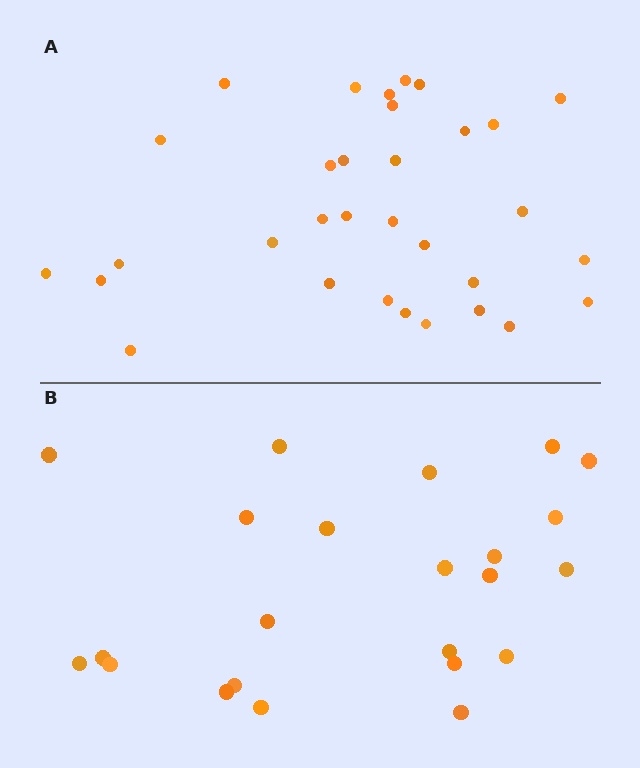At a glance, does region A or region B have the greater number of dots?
Region A (the top region) has more dots.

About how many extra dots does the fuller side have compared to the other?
Region A has roughly 8 or so more dots than region B.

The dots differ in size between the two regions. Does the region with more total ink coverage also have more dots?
No. Region B has more total ink coverage because its dots are larger, but region A actually contains more individual dots. Total area can be misleading — the number of items is what matters here.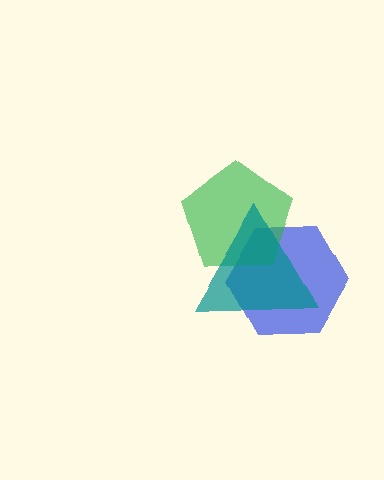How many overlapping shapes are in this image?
There are 3 overlapping shapes in the image.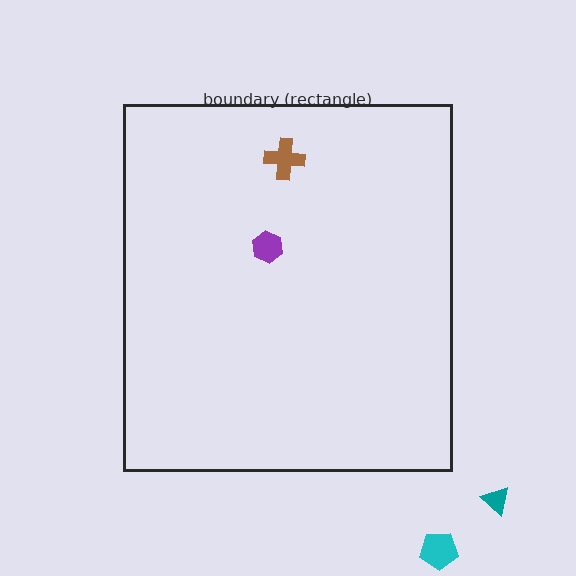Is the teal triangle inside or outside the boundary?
Outside.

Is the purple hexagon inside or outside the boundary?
Inside.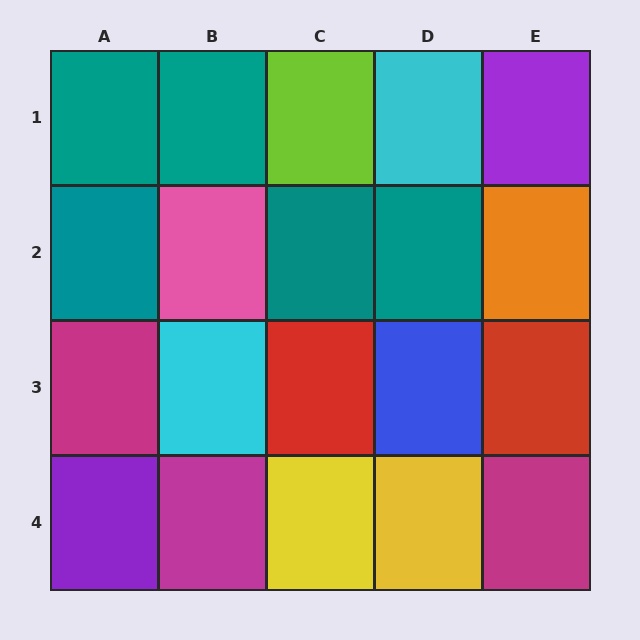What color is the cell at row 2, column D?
Teal.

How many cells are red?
2 cells are red.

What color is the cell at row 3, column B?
Cyan.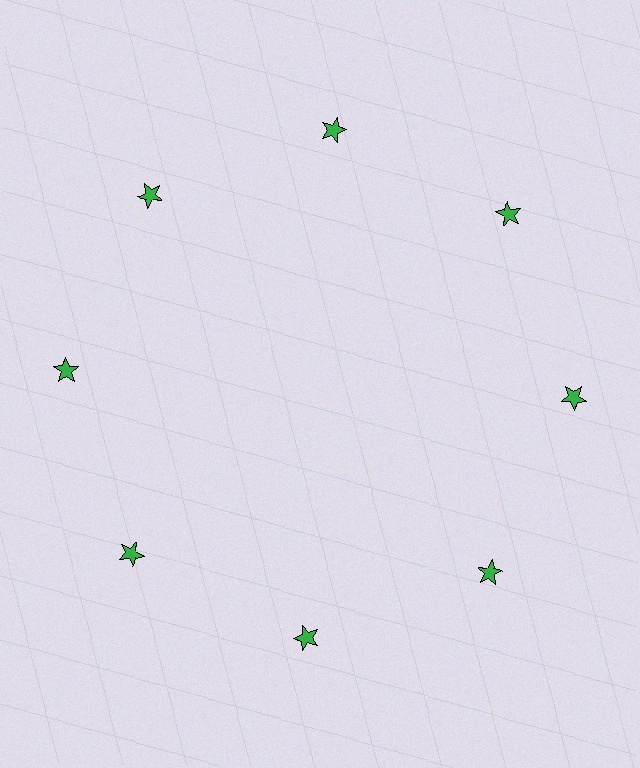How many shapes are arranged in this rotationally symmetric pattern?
There are 8 shapes, arranged in 8 groups of 1.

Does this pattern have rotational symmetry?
Yes, this pattern has 8-fold rotational symmetry. It looks the same after rotating 45 degrees around the center.